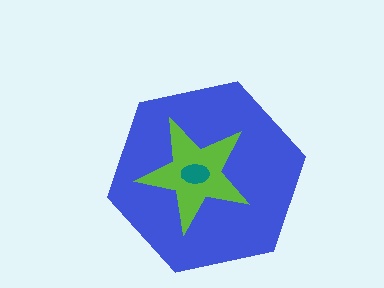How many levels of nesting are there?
3.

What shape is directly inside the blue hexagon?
The lime star.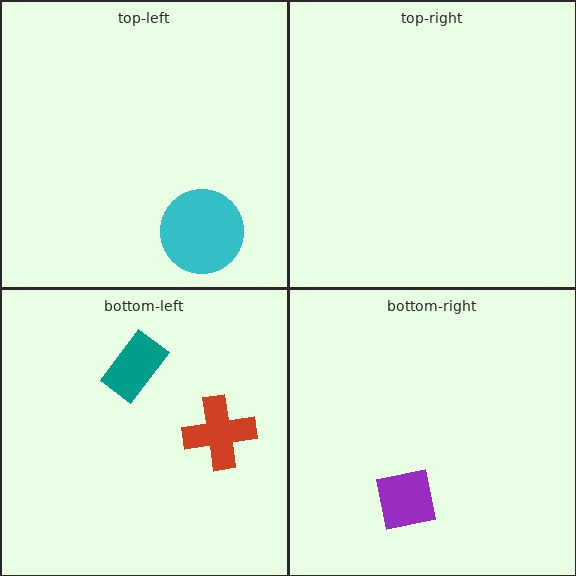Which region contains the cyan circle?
The top-left region.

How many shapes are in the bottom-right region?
1.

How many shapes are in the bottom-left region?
2.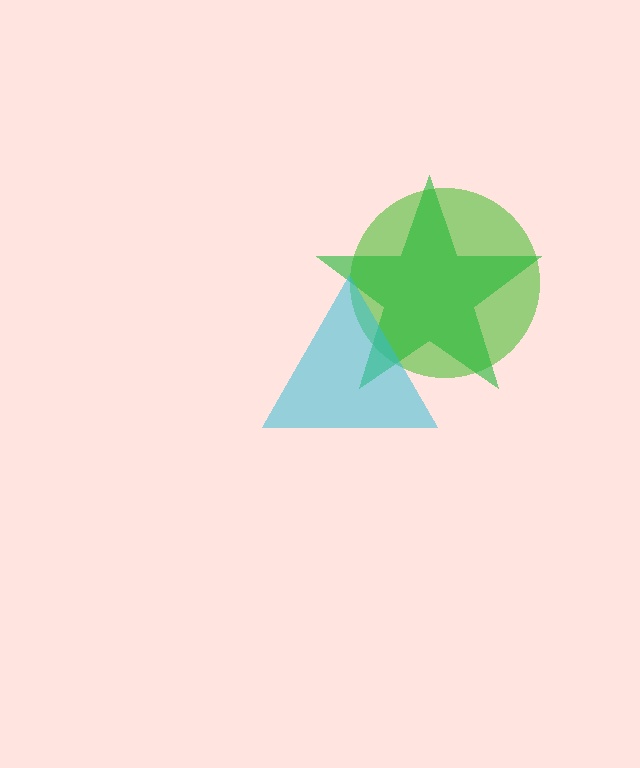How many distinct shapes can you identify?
There are 3 distinct shapes: a lime circle, a green star, a cyan triangle.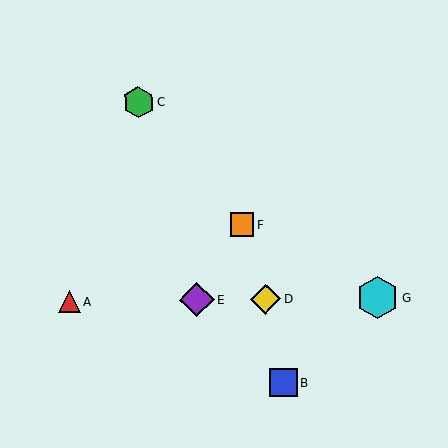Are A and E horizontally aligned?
Yes, both are at y≈301.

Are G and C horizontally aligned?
No, G is at y≈298 and C is at y≈102.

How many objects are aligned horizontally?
4 objects (A, D, E, G) are aligned horizontally.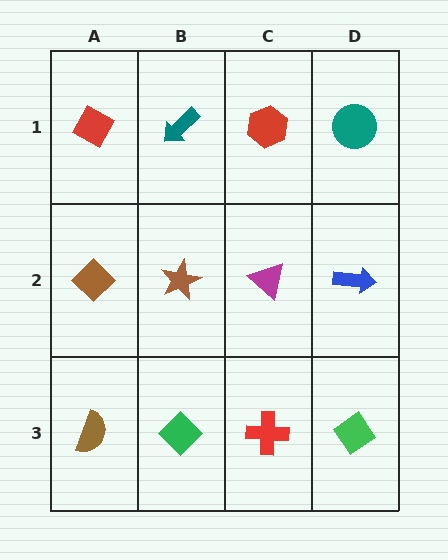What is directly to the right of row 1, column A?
A teal arrow.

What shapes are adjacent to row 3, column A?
A brown diamond (row 2, column A), a green diamond (row 3, column B).